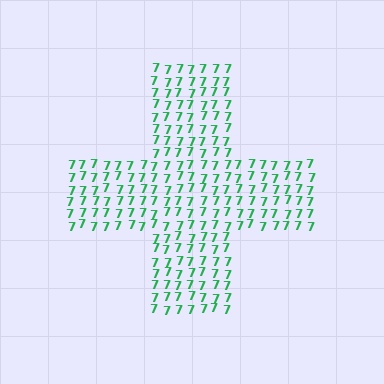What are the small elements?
The small elements are digit 7's.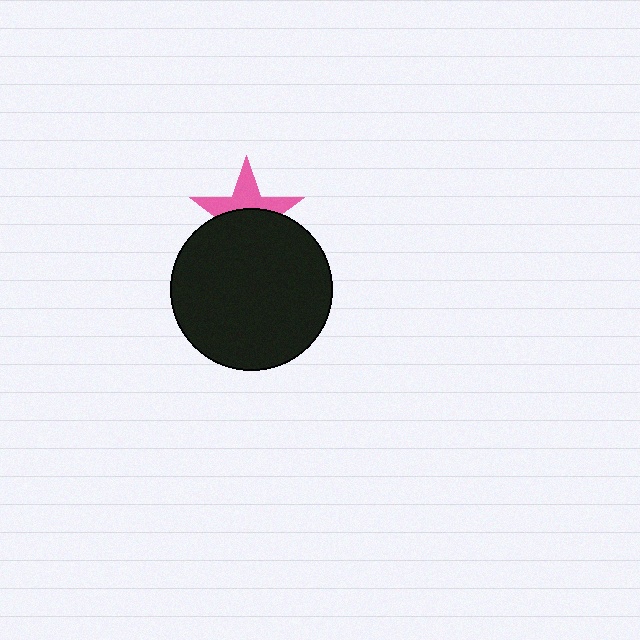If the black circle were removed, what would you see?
You would see the complete pink star.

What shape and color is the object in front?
The object in front is a black circle.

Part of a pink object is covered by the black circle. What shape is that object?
It is a star.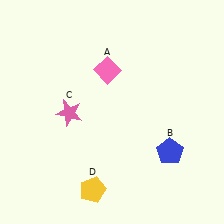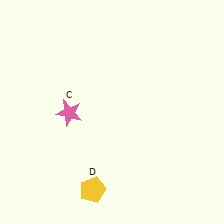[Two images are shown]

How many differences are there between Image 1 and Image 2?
There are 2 differences between the two images.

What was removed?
The blue pentagon (B), the pink diamond (A) were removed in Image 2.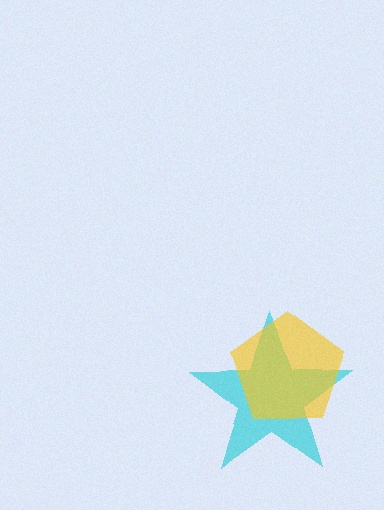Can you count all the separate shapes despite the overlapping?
Yes, there are 2 separate shapes.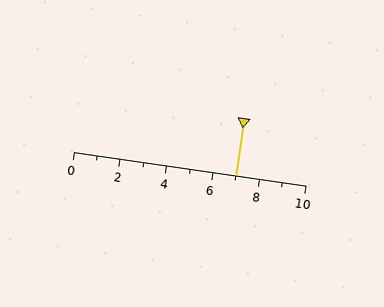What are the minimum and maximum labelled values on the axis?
The axis runs from 0 to 10.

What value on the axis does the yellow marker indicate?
The marker indicates approximately 7.